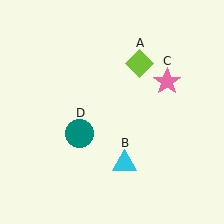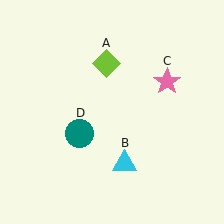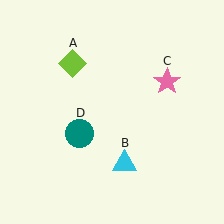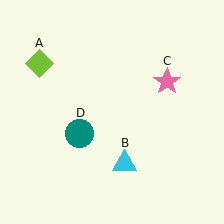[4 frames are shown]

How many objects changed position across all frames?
1 object changed position: lime diamond (object A).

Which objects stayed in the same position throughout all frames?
Cyan triangle (object B) and pink star (object C) and teal circle (object D) remained stationary.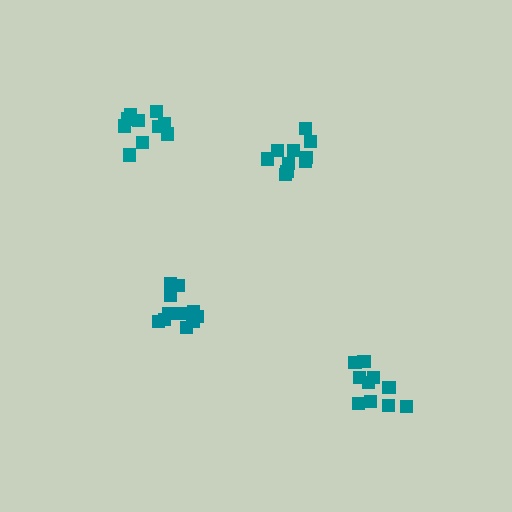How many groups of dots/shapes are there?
There are 4 groups.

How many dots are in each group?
Group 1: 10 dots, Group 2: 10 dots, Group 3: 10 dots, Group 4: 11 dots (41 total).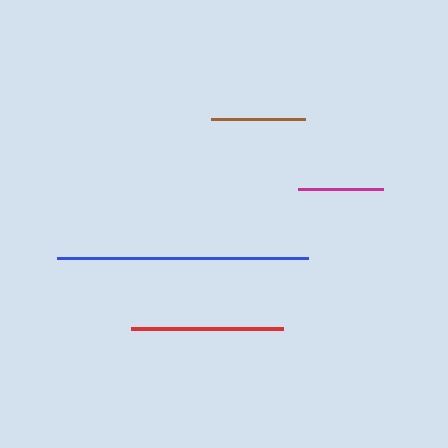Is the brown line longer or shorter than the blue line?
The blue line is longer than the brown line.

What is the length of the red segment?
The red segment is approximately 152 pixels long.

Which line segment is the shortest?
The magenta line is the shortest at approximately 85 pixels.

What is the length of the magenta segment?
The magenta segment is approximately 85 pixels long.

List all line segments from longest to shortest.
From longest to shortest: blue, red, brown, magenta.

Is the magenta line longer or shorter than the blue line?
The blue line is longer than the magenta line.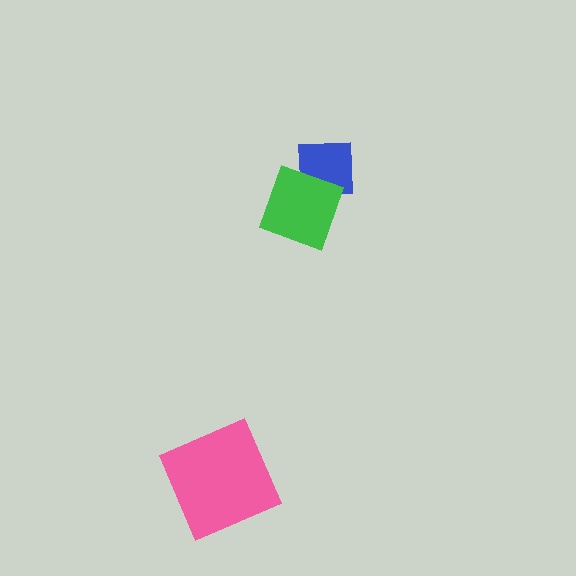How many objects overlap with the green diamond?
1 object overlaps with the green diamond.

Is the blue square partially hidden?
Yes, it is partially covered by another shape.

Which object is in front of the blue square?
The green diamond is in front of the blue square.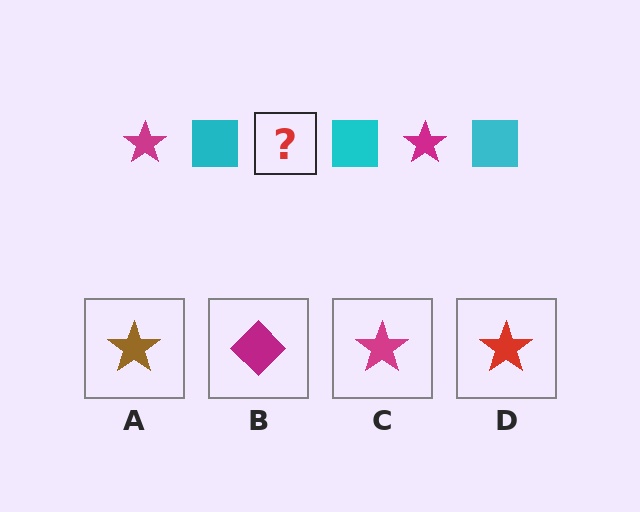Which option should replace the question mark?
Option C.